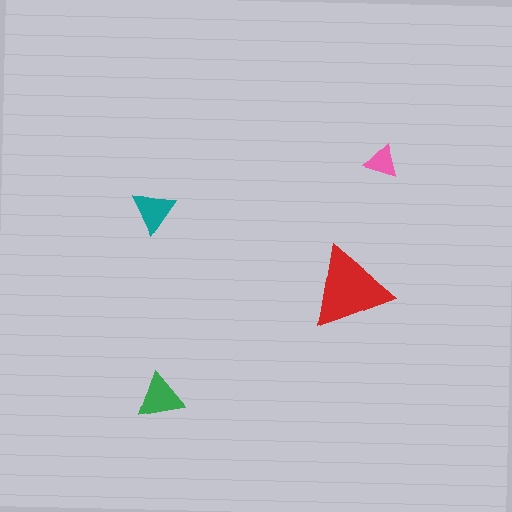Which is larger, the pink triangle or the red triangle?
The red one.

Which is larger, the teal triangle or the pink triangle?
The teal one.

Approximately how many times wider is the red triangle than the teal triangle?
About 2 times wider.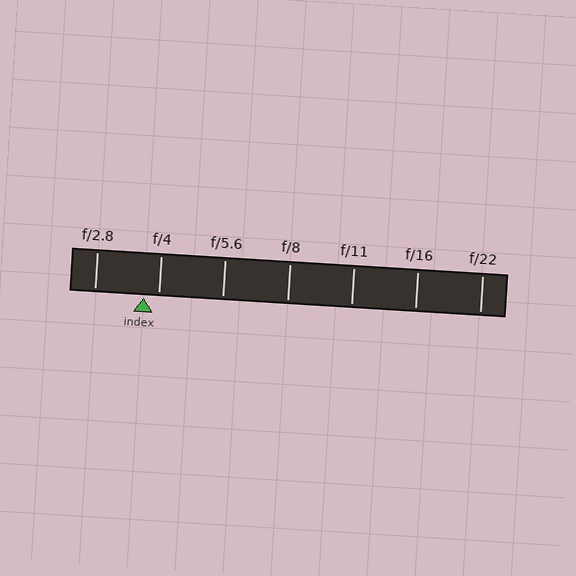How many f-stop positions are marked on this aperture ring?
There are 7 f-stop positions marked.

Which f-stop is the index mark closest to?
The index mark is closest to f/4.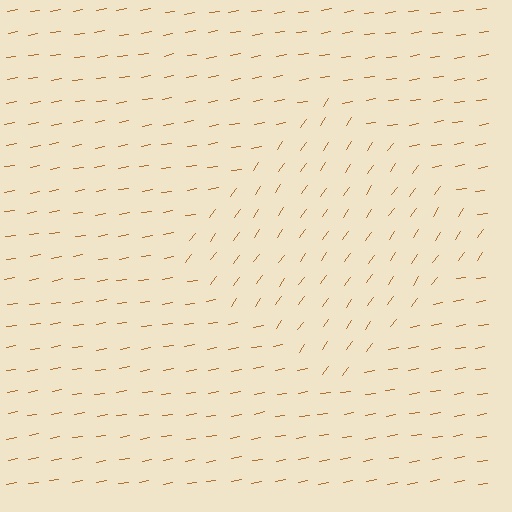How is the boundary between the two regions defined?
The boundary is defined purely by a change in line orientation (approximately 45 degrees difference). All lines are the same color and thickness.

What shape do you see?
I see a diamond.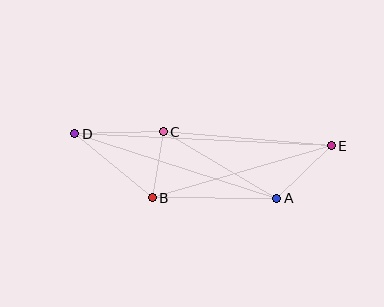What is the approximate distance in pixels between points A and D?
The distance between A and D is approximately 212 pixels.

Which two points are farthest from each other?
Points D and E are farthest from each other.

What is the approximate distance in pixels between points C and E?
The distance between C and E is approximately 169 pixels.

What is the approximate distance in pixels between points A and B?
The distance between A and B is approximately 125 pixels.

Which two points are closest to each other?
Points B and C are closest to each other.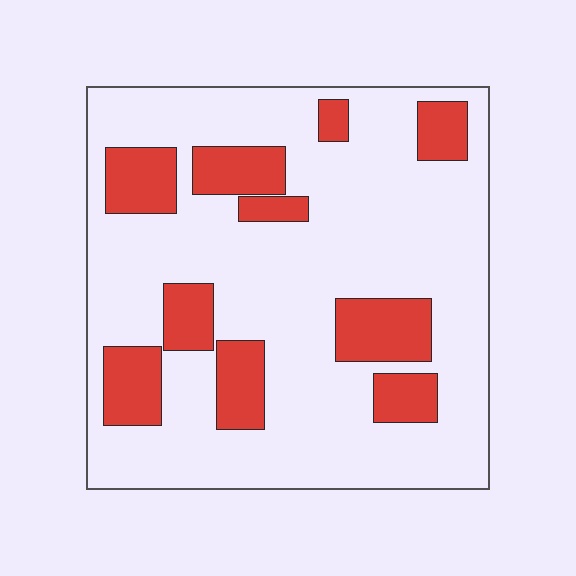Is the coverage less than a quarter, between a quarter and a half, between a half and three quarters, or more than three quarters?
Less than a quarter.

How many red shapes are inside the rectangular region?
10.